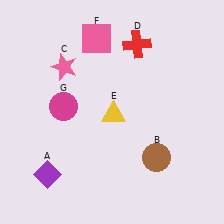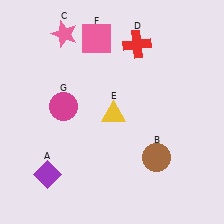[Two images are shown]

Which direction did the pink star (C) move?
The pink star (C) moved up.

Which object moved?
The pink star (C) moved up.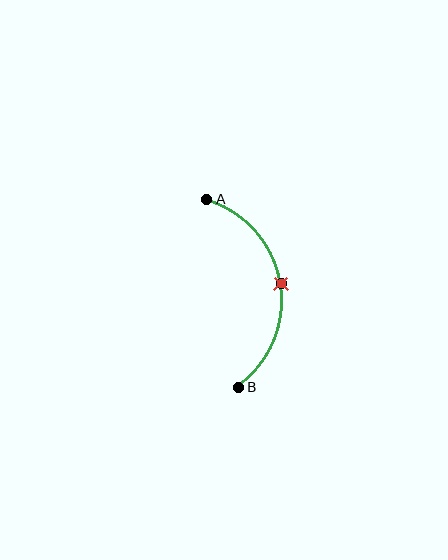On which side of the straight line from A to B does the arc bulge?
The arc bulges to the right of the straight line connecting A and B.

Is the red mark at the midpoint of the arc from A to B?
Yes. The red mark lies on the arc at equal arc-length from both A and B — it is the arc midpoint.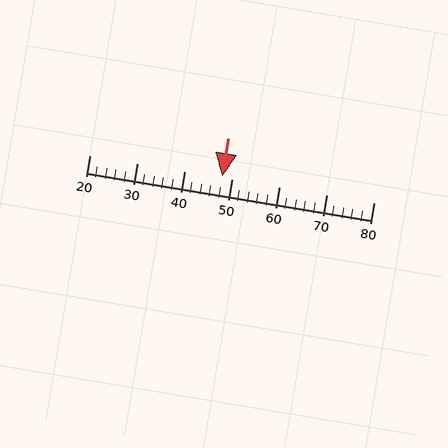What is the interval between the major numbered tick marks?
The major tick marks are spaced 10 units apart.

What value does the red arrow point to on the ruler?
The red arrow points to approximately 48.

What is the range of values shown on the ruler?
The ruler shows values from 20 to 80.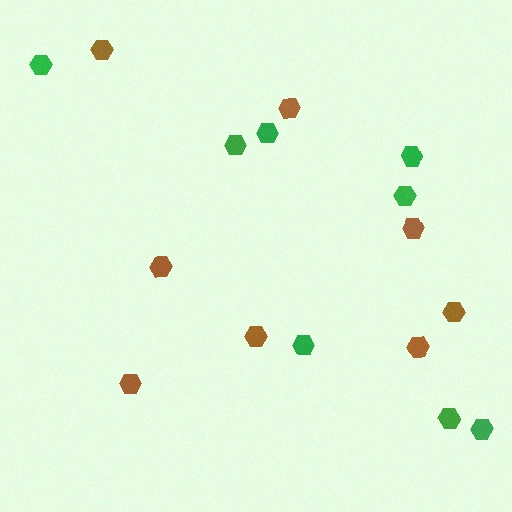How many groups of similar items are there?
There are 2 groups: one group of brown hexagons (8) and one group of green hexagons (8).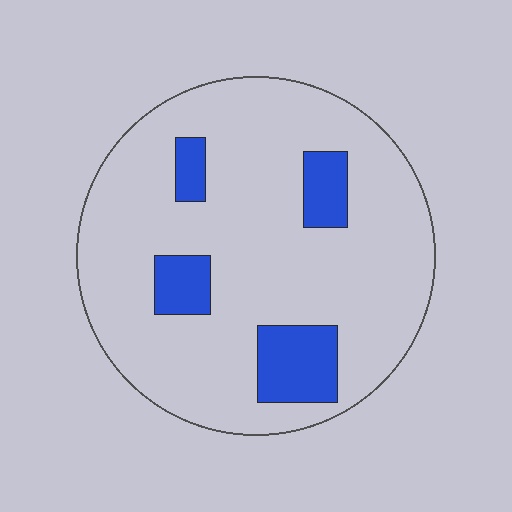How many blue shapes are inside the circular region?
4.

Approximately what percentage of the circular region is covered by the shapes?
Approximately 15%.